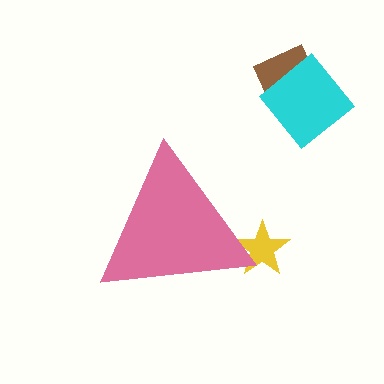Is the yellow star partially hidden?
Yes, the yellow star is partially hidden behind the pink triangle.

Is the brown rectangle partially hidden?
No, the brown rectangle is fully visible.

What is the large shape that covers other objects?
A pink triangle.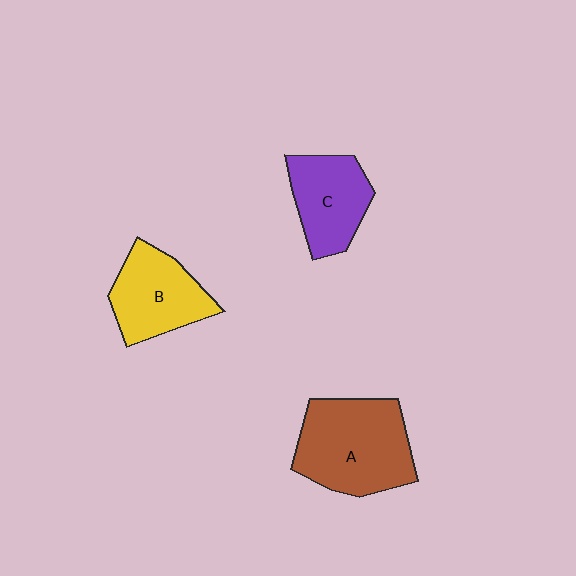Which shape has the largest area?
Shape A (brown).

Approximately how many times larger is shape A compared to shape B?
Approximately 1.4 times.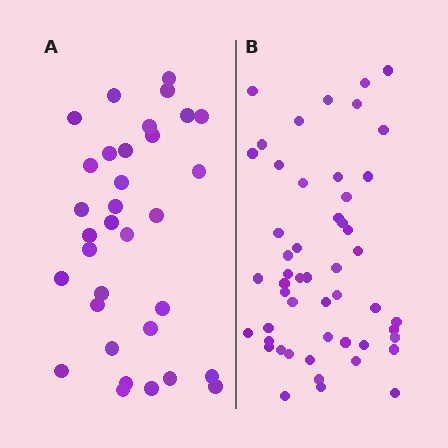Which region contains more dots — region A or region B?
Region B (the right region) has more dots.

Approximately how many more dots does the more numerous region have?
Region B has approximately 20 more dots than region A.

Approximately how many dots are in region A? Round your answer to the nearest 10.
About 30 dots. (The exact count is 33, which rounds to 30.)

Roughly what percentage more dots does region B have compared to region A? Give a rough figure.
About 55% more.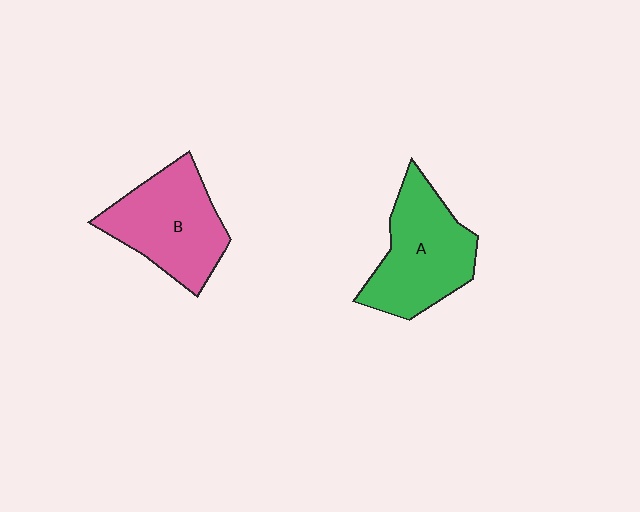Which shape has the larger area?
Shape A (green).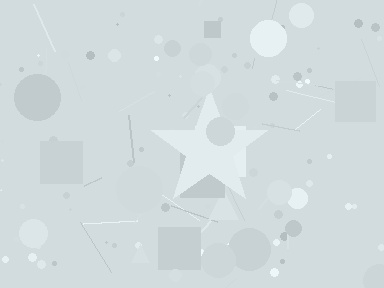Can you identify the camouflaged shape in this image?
The camouflaged shape is a star.